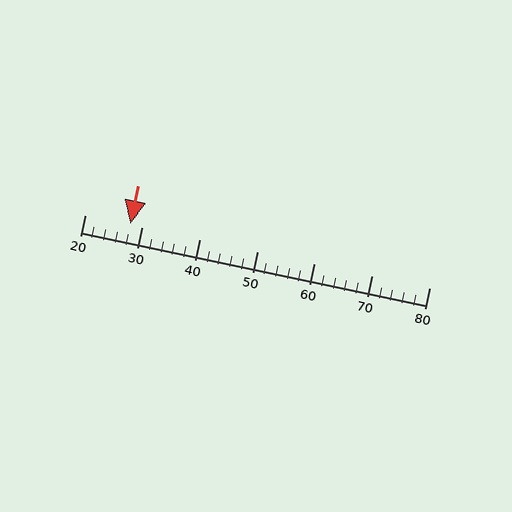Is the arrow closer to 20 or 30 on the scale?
The arrow is closer to 30.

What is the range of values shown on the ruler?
The ruler shows values from 20 to 80.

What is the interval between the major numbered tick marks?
The major tick marks are spaced 10 units apart.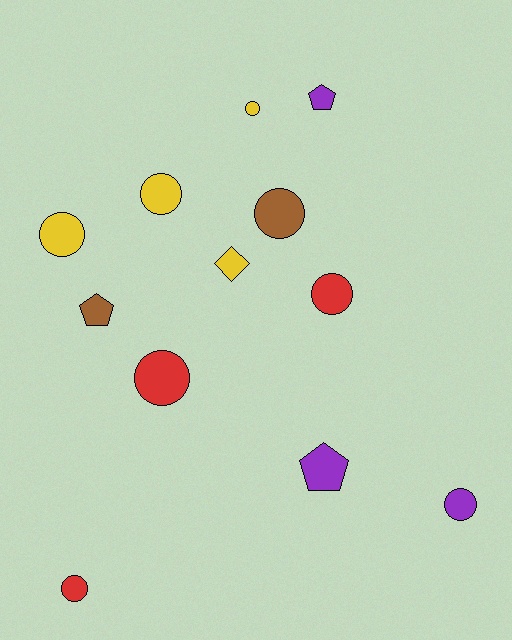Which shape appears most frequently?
Circle, with 8 objects.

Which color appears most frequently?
Yellow, with 4 objects.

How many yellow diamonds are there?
There is 1 yellow diamond.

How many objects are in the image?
There are 12 objects.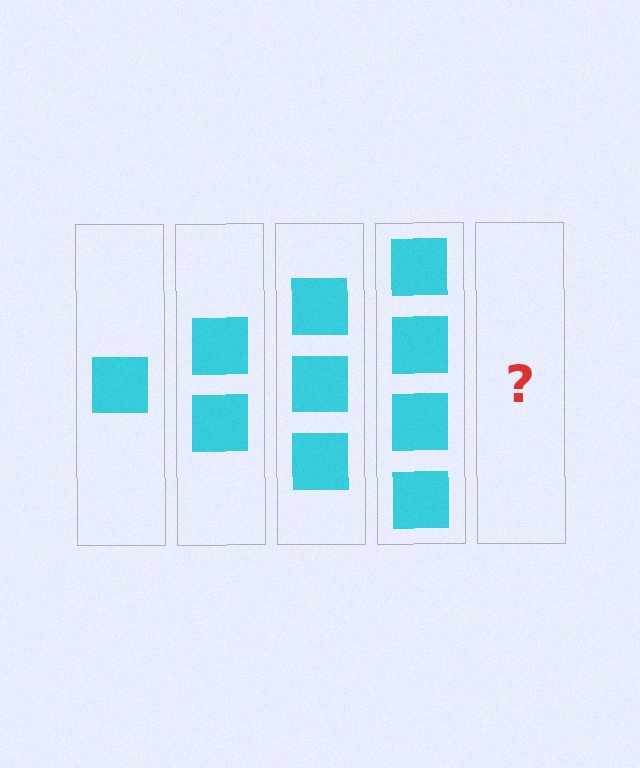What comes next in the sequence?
The next element should be 5 squares.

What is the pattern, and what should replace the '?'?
The pattern is that each step adds one more square. The '?' should be 5 squares.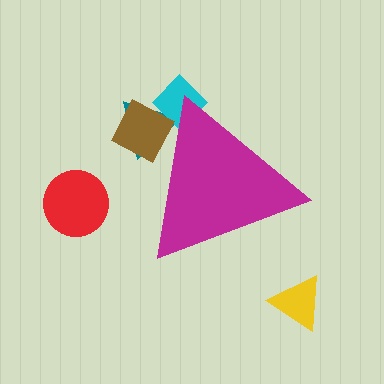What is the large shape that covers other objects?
A magenta triangle.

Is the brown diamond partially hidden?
Yes, the brown diamond is partially hidden behind the magenta triangle.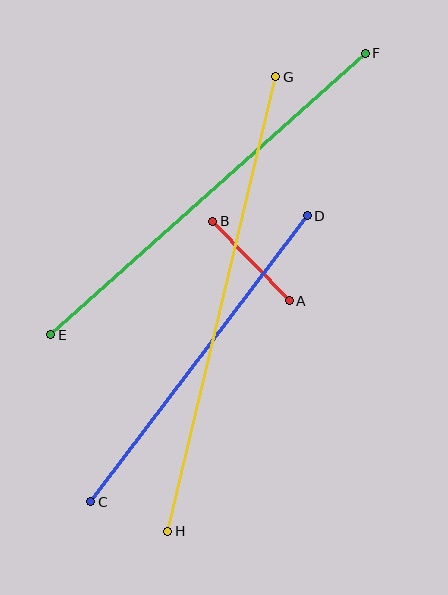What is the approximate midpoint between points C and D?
The midpoint is at approximately (199, 359) pixels.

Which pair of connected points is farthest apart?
Points G and H are farthest apart.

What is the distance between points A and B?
The distance is approximately 110 pixels.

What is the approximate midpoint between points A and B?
The midpoint is at approximately (251, 261) pixels.